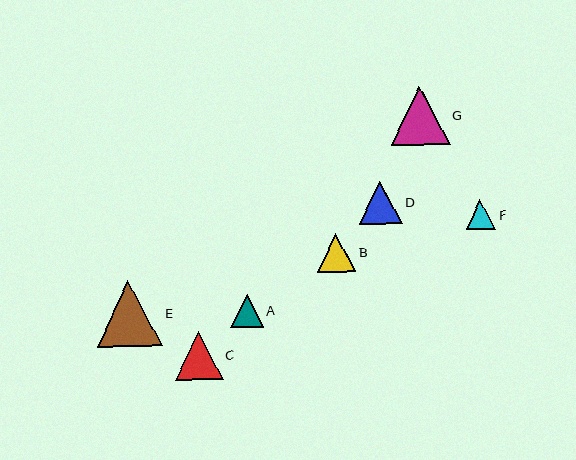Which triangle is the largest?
Triangle E is the largest with a size of approximately 66 pixels.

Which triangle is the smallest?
Triangle F is the smallest with a size of approximately 29 pixels.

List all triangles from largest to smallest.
From largest to smallest: E, G, C, D, B, A, F.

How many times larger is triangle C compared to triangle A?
Triangle C is approximately 1.5 times the size of triangle A.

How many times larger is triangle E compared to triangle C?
Triangle E is approximately 1.4 times the size of triangle C.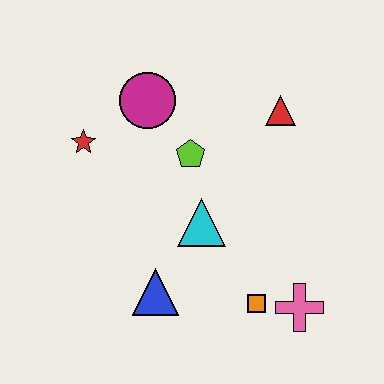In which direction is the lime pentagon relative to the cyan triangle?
The lime pentagon is above the cyan triangle.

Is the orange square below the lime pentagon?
Yes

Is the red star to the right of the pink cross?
No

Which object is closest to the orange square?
The pink cross is closest to the orange square.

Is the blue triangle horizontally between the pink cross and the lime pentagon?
No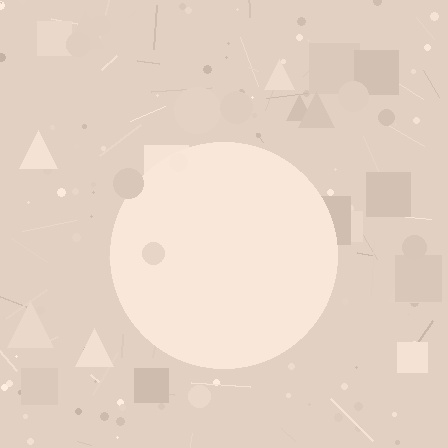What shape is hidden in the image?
A circle is hidden in the image.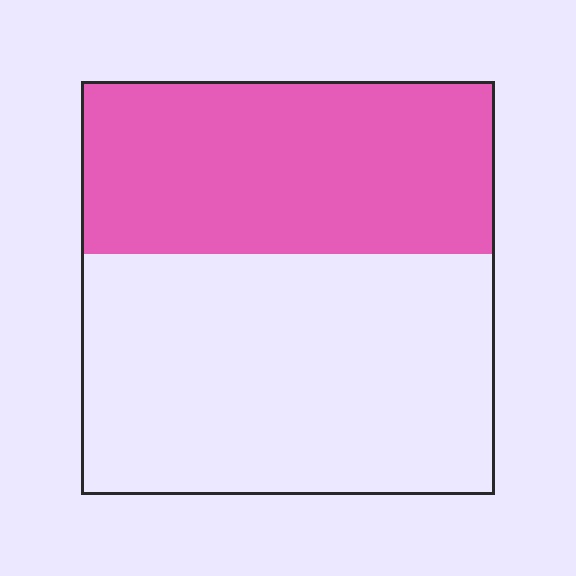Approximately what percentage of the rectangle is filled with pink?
Approximately 40%.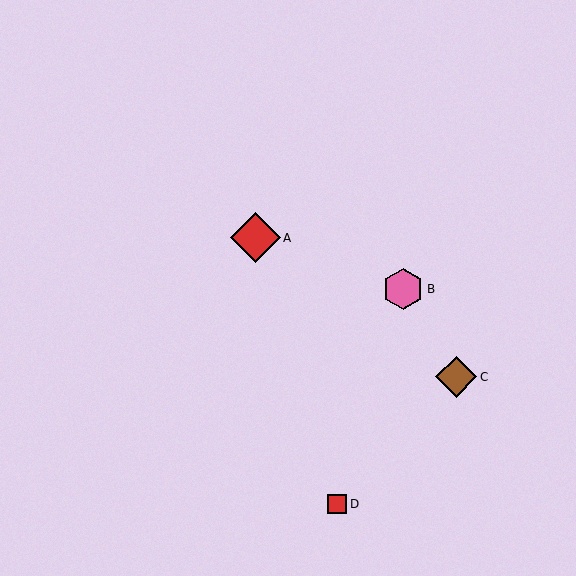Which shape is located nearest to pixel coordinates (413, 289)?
The pink hexagon (labeled B) at (403, 289) is nearest to that location.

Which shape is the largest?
The red diamond (labeled A) is the largest.